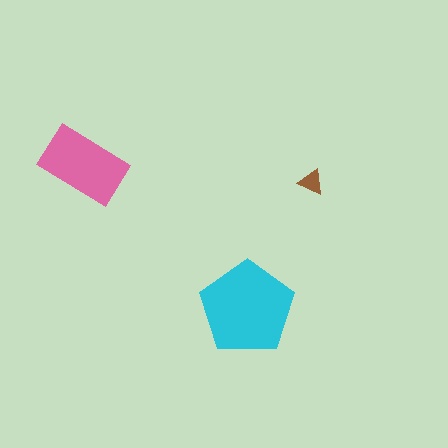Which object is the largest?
The cyan pentagon.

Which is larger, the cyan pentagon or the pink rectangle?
The cyan pentagon.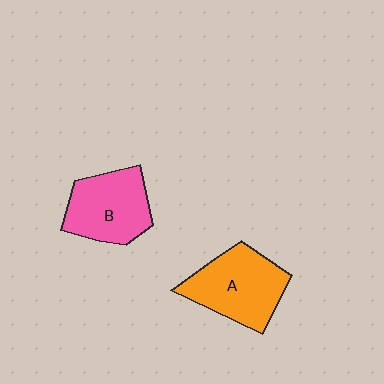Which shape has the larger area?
Shape A (orange).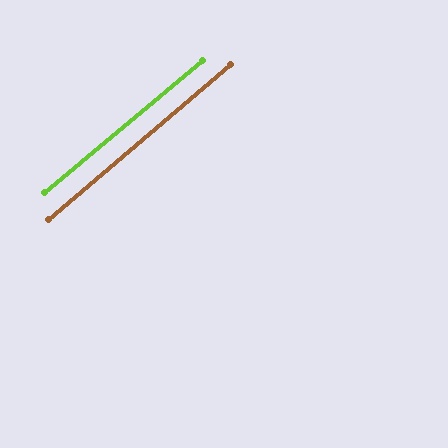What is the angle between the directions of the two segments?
Approximately 1 degree.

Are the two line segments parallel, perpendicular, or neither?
Parallel — their directions differ by only 0.6°.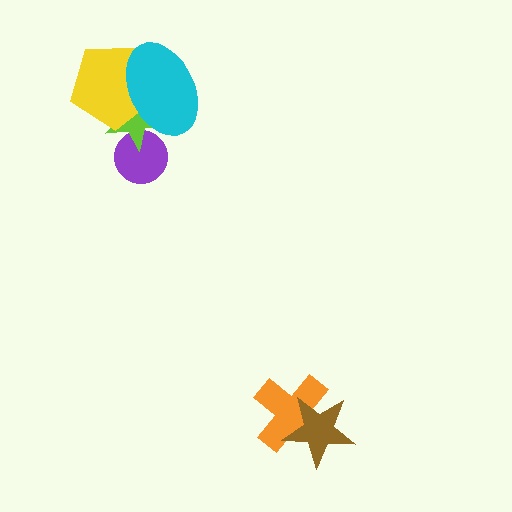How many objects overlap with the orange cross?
1 object overlaps with the orange cross.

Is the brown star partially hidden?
No, no other shape covers it.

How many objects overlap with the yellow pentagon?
2 objects overlap with the yellow pentagon.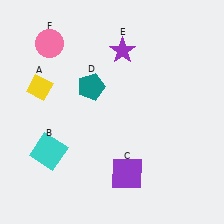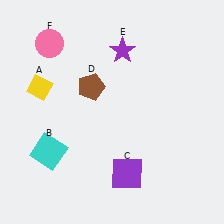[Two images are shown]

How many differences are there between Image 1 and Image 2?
There is 1 difference between the two images.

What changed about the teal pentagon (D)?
In Image 1, D is teal. In Image 2, it changed to brown.